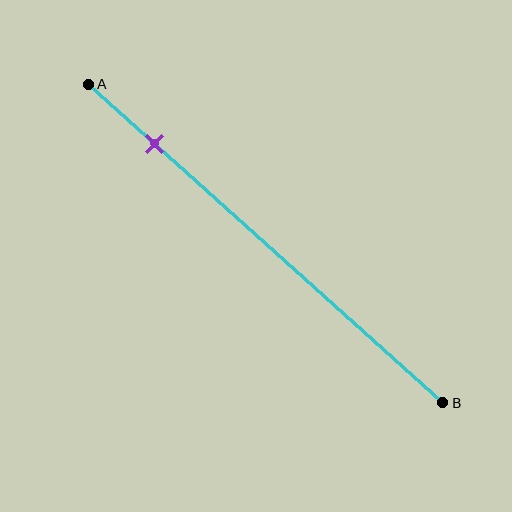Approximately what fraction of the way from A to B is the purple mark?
The purple mark is approximately 20% of the way from A to B.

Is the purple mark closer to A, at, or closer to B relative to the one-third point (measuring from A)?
The purple mark is closer to point A than the one-third point of segment AB.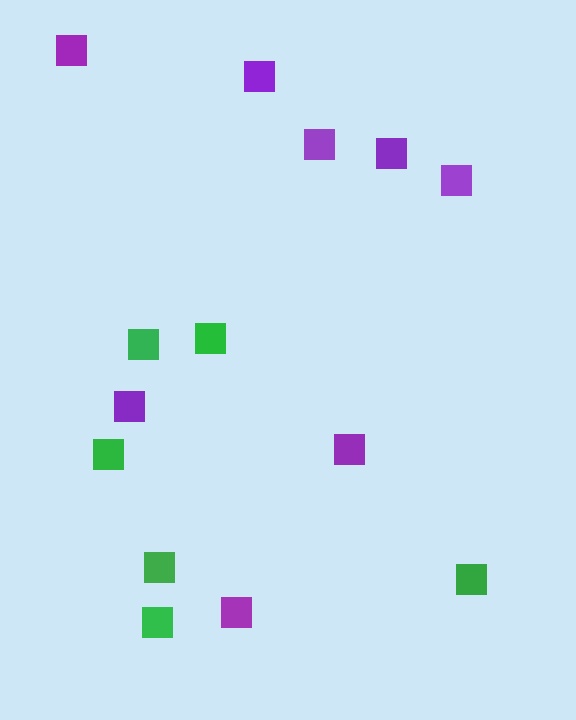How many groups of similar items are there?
There are 2 groups: one group of purple squares (8) and one group of green squares (6).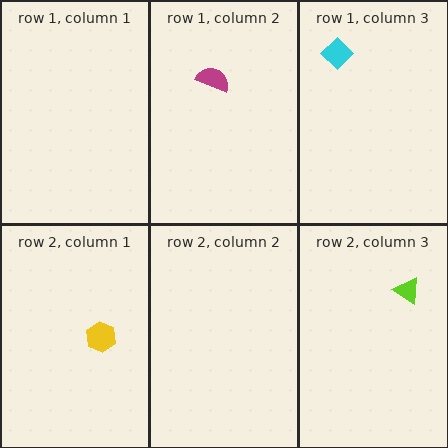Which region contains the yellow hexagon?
The row 2, column 1 region.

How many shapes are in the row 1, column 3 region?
1.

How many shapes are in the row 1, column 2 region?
1.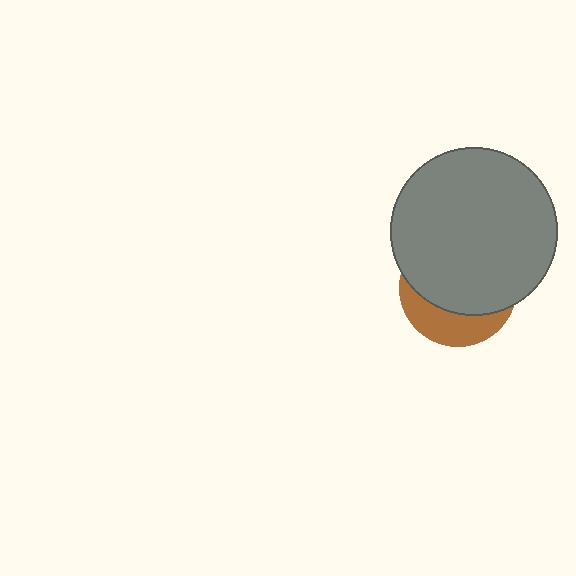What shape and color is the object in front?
The object in front is a gray circle.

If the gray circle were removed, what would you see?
You would see the complete brown circle.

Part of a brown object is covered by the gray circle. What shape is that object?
It is a circle.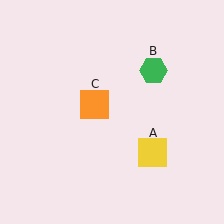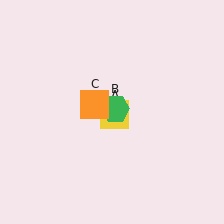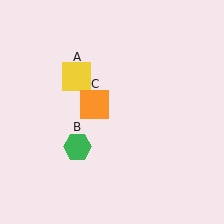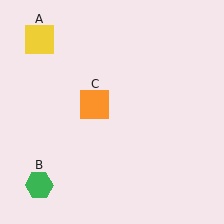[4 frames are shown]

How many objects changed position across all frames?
2 objects changed position: yellow square (object A), green hexagon (object B).